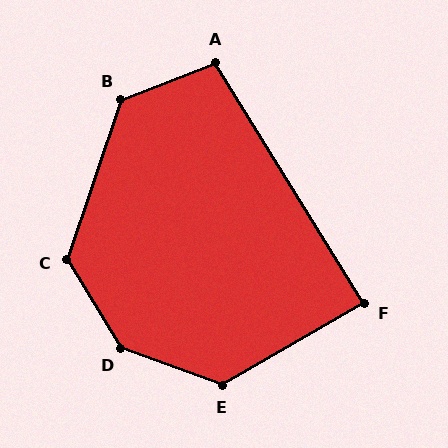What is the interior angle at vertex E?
Approximately 130 degrees (obtuse).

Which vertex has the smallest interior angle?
F, at approximately 88 degrees.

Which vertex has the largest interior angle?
D, at approximately 142 degrees.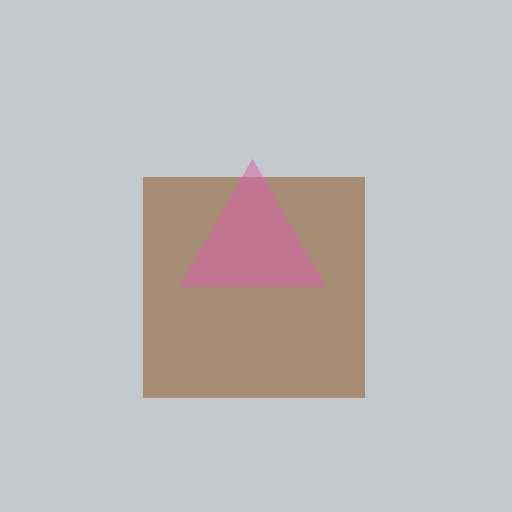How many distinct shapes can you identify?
There are 2 distinct shapes: a brown square, a pink triangle.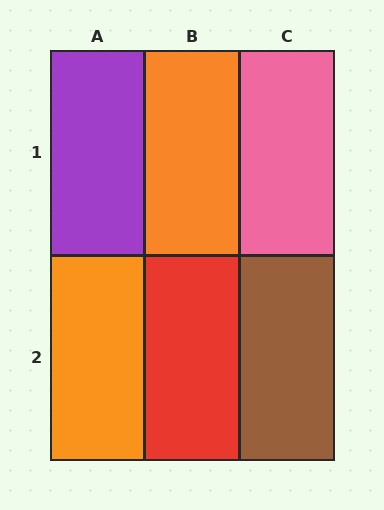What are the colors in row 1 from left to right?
Purple, orange, pink.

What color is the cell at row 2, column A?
Orange.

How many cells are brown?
1 cell is brown.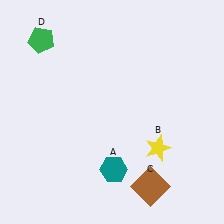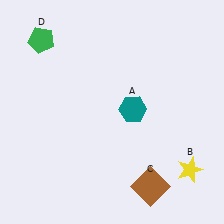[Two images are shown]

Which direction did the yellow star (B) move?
The yellow star (B) moved right.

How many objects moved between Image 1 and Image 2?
2 objects moved between the two images.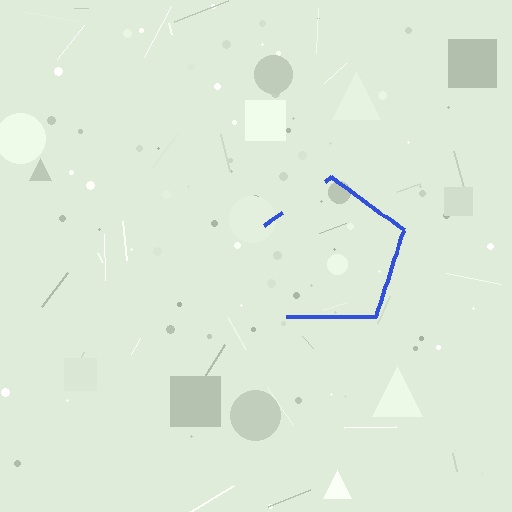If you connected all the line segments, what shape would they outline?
They would outline a pentagon.